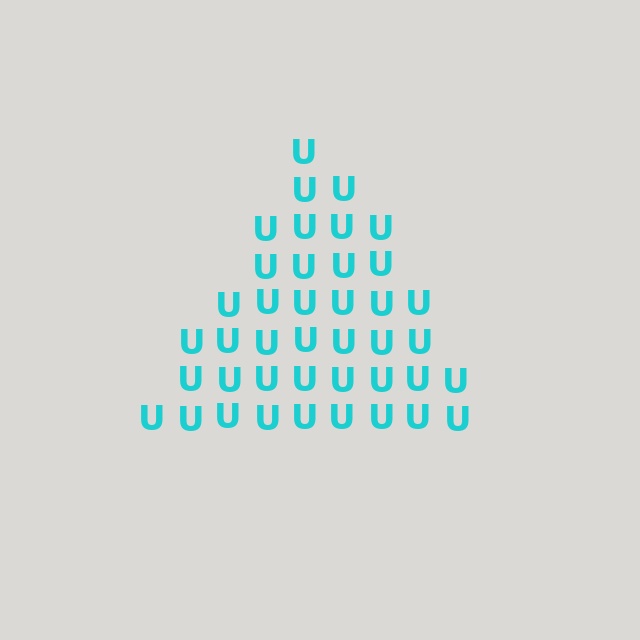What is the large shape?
The large shape is a triangle.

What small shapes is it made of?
It is made of small letter U's.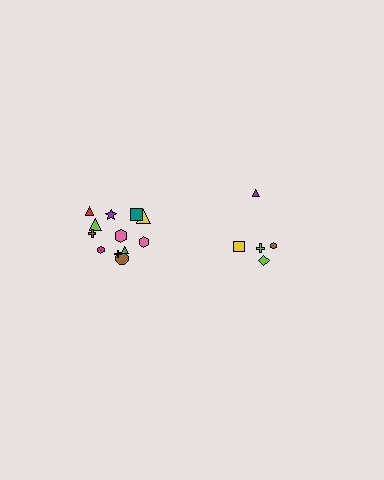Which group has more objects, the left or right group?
The left group.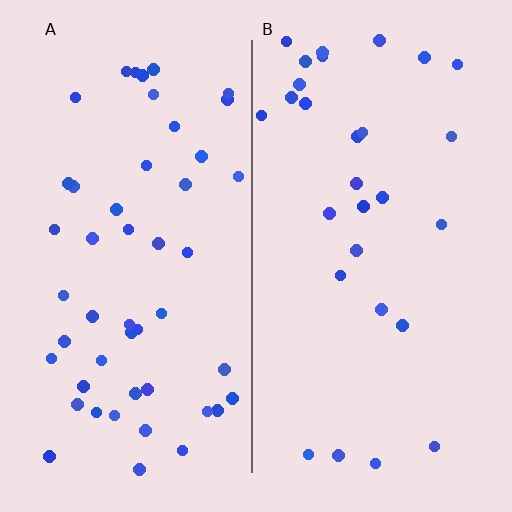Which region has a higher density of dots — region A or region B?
A (the left).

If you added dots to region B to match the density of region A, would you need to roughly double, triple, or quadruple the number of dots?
Approximately double.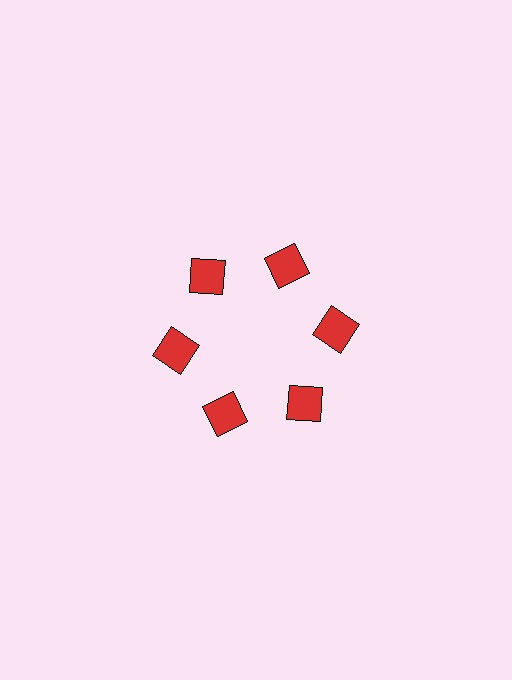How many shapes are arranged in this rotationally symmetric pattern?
There are 6 shapes, arranged in 6 groups of 1.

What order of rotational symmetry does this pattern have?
This pattern has 6-fold rotational symmetry.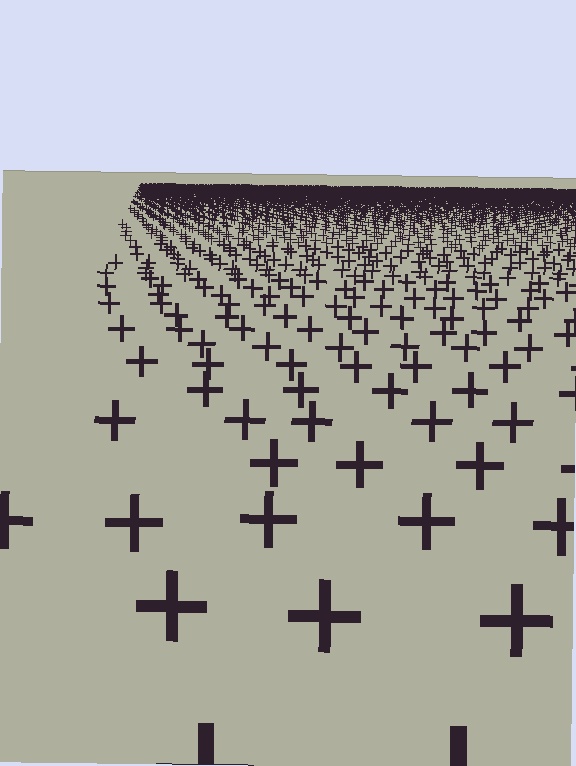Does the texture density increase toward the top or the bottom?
Density increases toward the top.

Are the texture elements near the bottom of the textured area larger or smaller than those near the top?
Larger. Near the bottom, elements are closer to the viewer and appear at a bigger on-screen size.